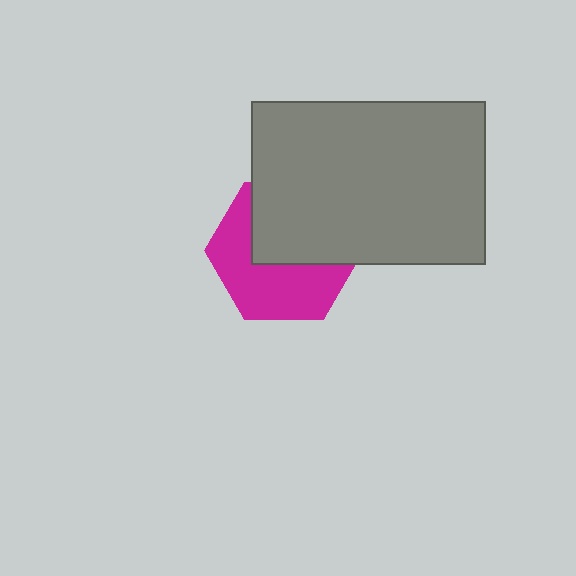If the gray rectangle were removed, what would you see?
You would see the complete magenta hexagon.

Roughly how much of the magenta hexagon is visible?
About half of it is visible (roughly 52%).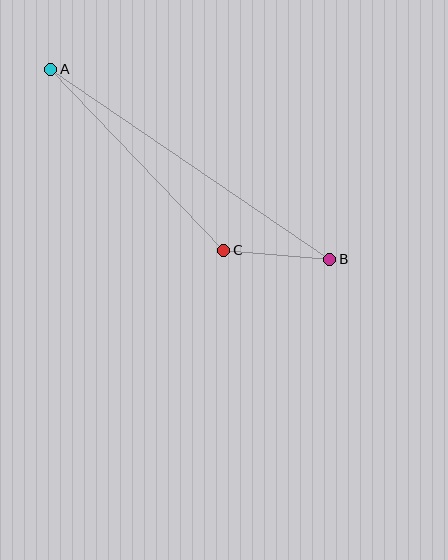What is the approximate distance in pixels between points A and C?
The distance between A and C is approximately 251 pixels.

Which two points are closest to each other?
Points B and C are closest to each other.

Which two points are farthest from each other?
Points A and B are farthest from each other.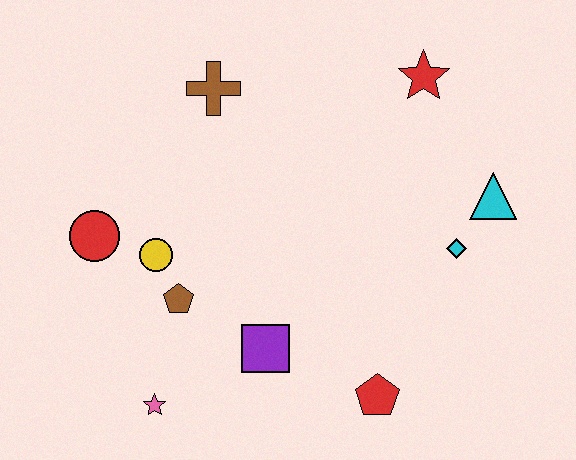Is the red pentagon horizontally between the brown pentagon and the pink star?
No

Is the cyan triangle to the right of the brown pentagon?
Yes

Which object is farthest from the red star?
The pink star is farthest from the red star.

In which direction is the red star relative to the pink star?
The red star is above the pink star.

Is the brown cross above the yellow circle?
Yes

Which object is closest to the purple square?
The brown pentagon is closest to the purple square.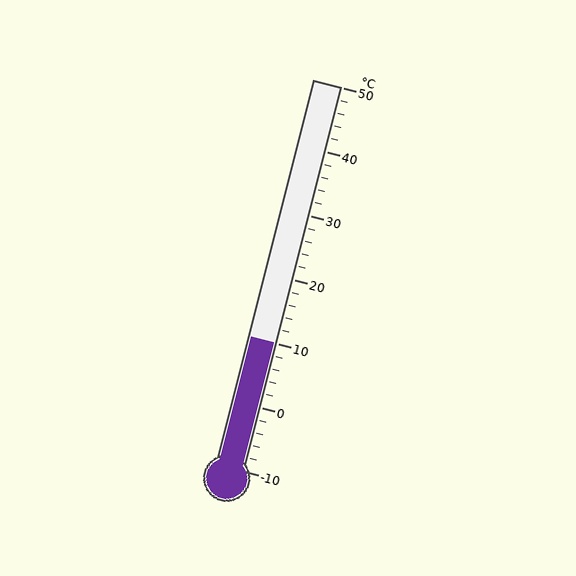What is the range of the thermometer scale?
The thermometer scale ranges from -10°C to 50°C.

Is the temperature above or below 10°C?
The temperature is at 10°C.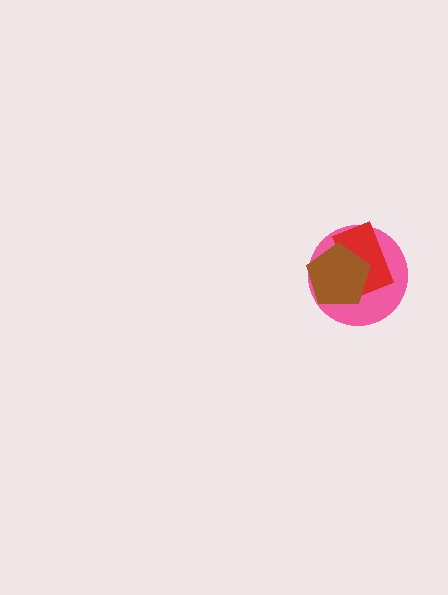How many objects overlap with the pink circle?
2 objects overlap with the pink circle.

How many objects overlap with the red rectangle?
2 objects overlap with the red rectangle.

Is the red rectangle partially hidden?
Yes, it is partially covered by another shape.